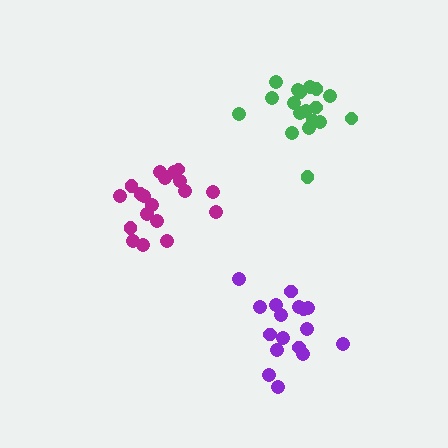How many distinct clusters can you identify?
There are 3 distinct clusters.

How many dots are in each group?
Group 1: 17 dots, Group 2: 18 dots, Group 3: 19 dots (54 total).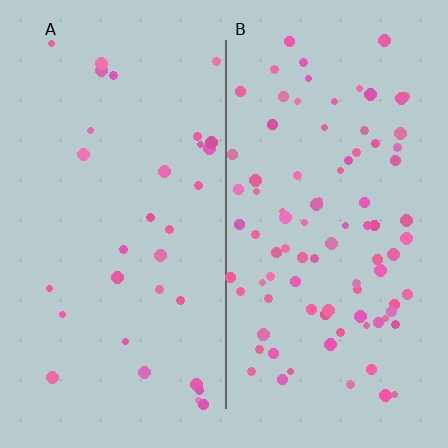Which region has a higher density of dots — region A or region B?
B (the right).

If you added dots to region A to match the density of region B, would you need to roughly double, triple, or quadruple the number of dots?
Approximately triple.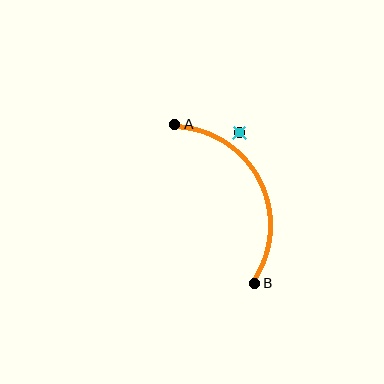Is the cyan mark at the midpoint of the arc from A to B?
No — the cyan mark does not lie on the arc at all. It sits slightly outside the curve.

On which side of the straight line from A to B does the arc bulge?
The arc bulges to the right of the straight line connecting A and B.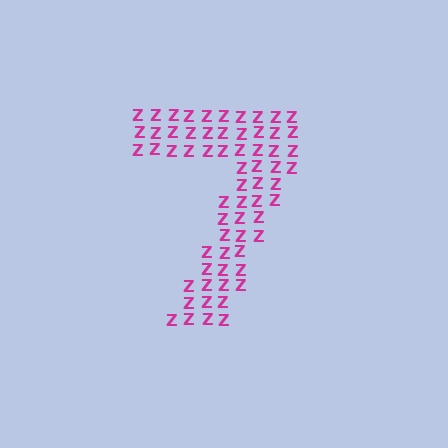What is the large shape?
The large shape is the digit 7.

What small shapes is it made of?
It is made of small letter Z's.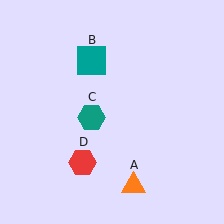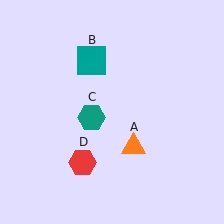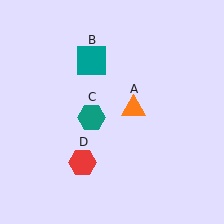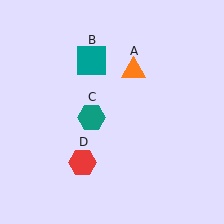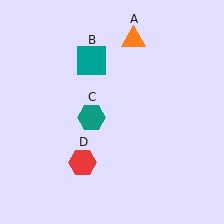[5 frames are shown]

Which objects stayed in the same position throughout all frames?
Teal square (object B) and teal hexagon (object C) and red hexagon (object D) remained stationary.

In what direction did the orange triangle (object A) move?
The orange triangle (object A) moved up.